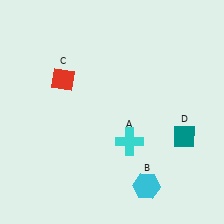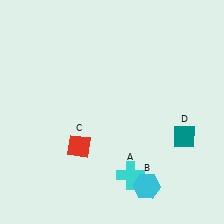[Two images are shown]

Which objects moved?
The objects that moved are: the cyan cross (A), the red diamond (C).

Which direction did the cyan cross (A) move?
The cyan cross (A) moved down.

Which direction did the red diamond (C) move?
The red diamond (C) moved down.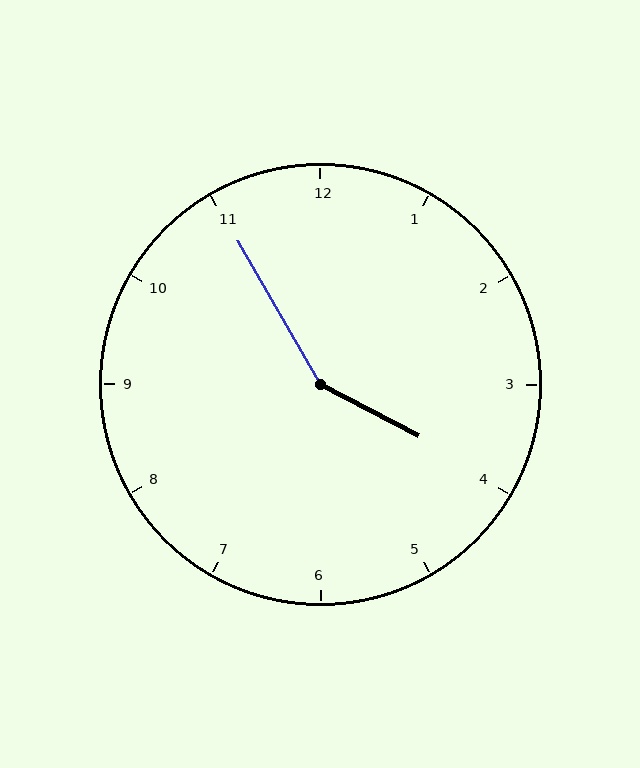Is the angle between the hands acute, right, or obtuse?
It is obtuse.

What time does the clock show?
3:55.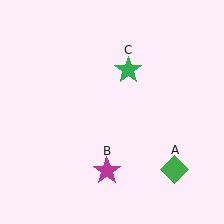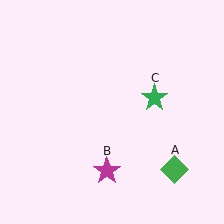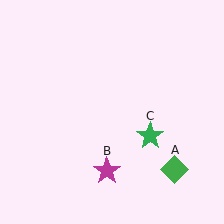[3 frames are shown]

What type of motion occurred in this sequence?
The green star (object C) rotated clockwise around the center of the scene.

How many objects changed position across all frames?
1 object changed position: green star (object C).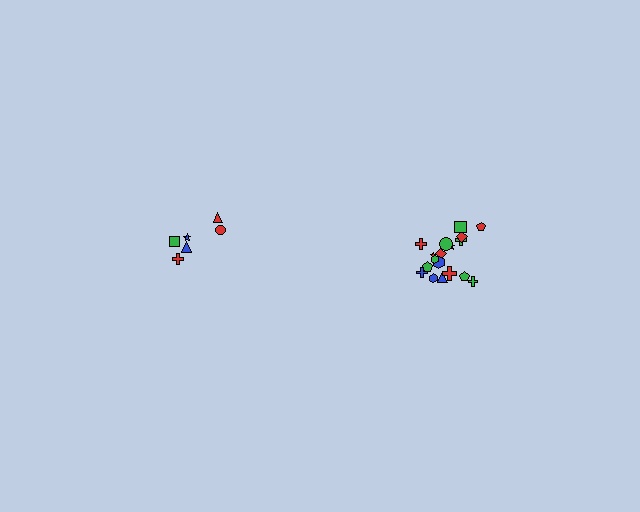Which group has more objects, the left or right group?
The right group.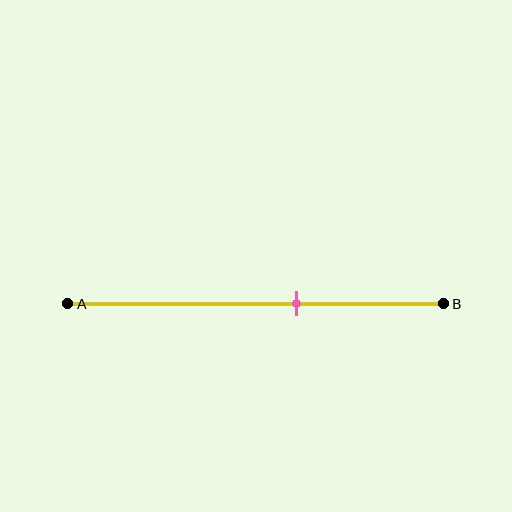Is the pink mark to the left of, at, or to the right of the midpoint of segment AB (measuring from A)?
The pink mark is to the right of the midpoint of segment AB.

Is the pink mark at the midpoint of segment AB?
No, the mark is at about 60% from A, not at the 50% midpoint.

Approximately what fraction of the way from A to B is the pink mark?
The pink mark is approximately 60% of the way from A to B.